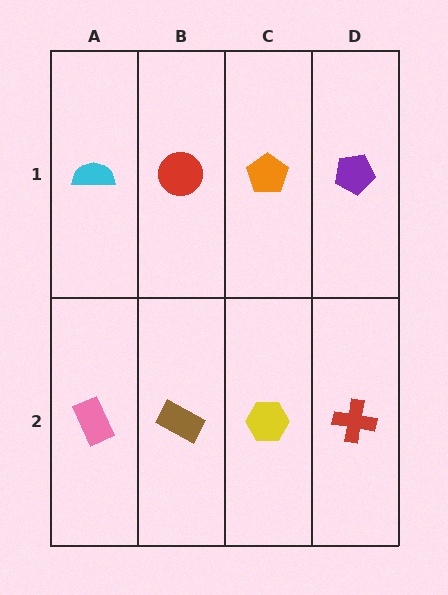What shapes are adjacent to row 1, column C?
A yellow hexagon (row 2, column C), a red circle (row 1, column B), a purple pentagon (row 1, column D).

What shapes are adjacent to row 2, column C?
An orange pentagon (row 1, column C), a brown rectangle (row 2, column B), a red cross (row 2, column D).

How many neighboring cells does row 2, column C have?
3.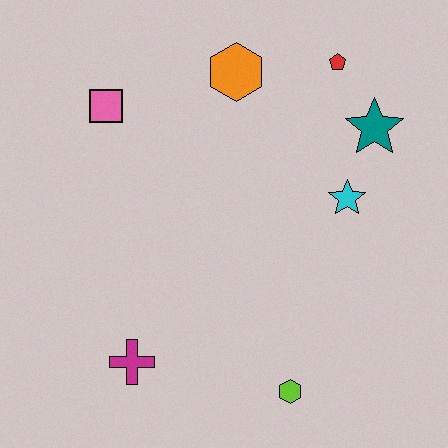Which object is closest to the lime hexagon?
The magenta cross is closest to the lime hexagon.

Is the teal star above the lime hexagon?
Yes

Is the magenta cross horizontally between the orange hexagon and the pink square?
Yes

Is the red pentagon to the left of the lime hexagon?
No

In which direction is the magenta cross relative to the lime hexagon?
The magenta cross is to the left of the lime hexagon.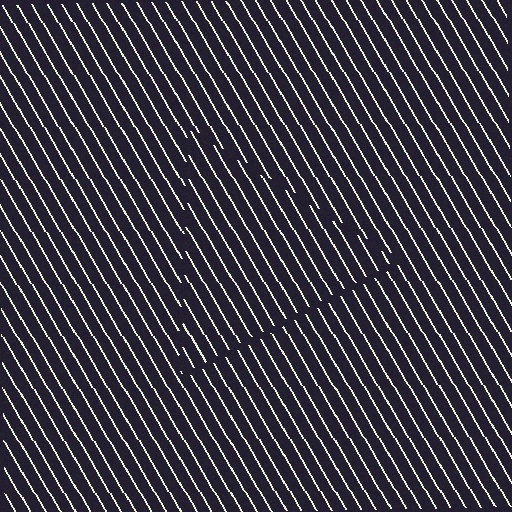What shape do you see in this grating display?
An illusory triangle. The interior of the shape contains the same grating, shifted by half a period — the contour is defined by the phase discontinuity where line-ends from the inner and outer gratings abut.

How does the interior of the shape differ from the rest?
The interior of the shape contains the same grating, shifted by half a period — the contour is defined by the phase discontinuity where line-ends from the inner and outer gratings abut.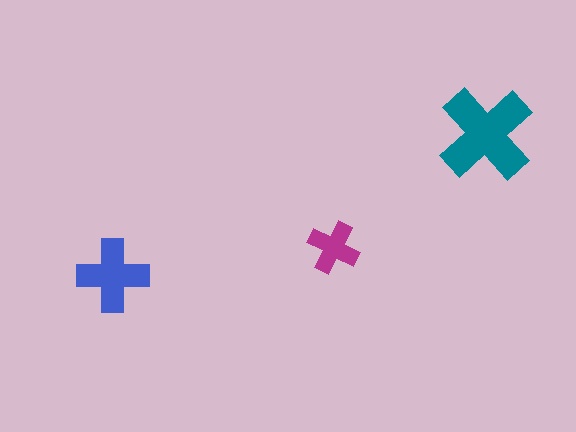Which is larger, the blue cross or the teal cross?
The teal one.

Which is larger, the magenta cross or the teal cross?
The teal one.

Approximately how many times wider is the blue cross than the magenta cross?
About 1.5 times wider.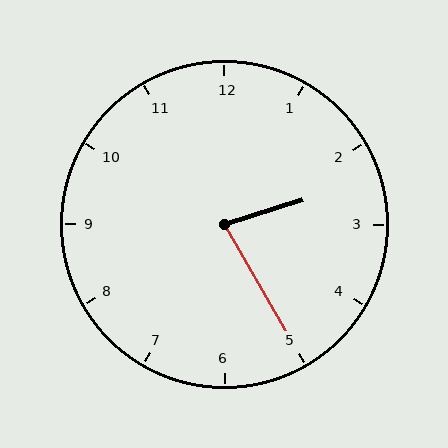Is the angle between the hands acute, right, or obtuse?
It is acute.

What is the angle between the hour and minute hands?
Approximately 78 degrees.